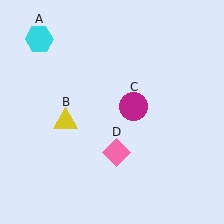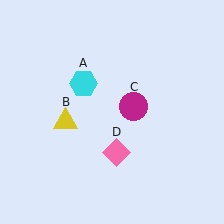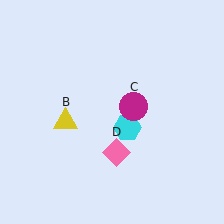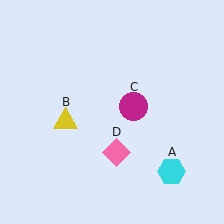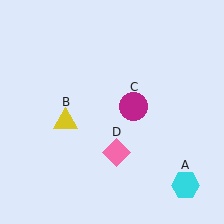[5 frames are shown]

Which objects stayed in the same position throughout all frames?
Yellow triangle (object B) and magenta circle (object C) and pink diamond (object D) remained stationary.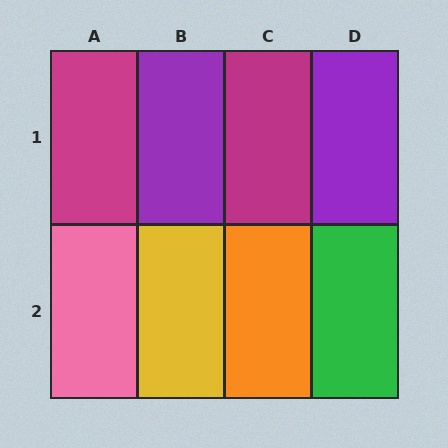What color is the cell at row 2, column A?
Pink.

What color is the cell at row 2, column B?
Yellow.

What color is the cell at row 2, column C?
Orange.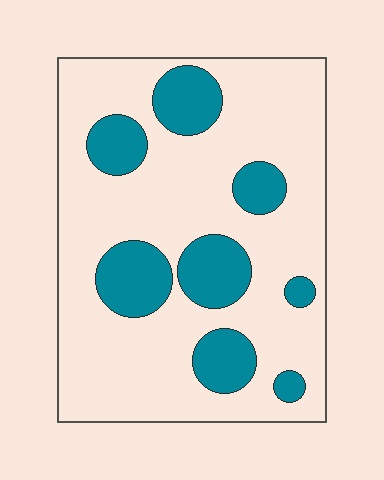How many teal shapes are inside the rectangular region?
8.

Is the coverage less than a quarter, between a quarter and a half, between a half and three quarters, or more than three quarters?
Less than a quarter.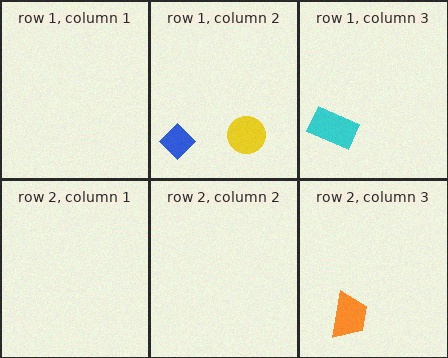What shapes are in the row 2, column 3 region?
The orange trapezoid.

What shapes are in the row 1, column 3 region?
The cyan rectangle.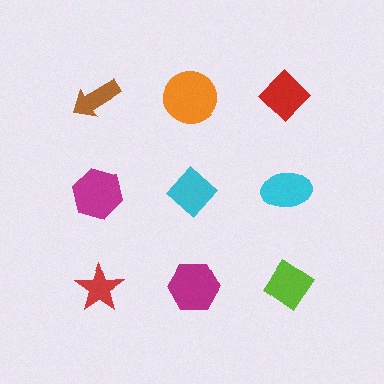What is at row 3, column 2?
A magenta hexagon.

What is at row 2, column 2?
A cyan diamond.